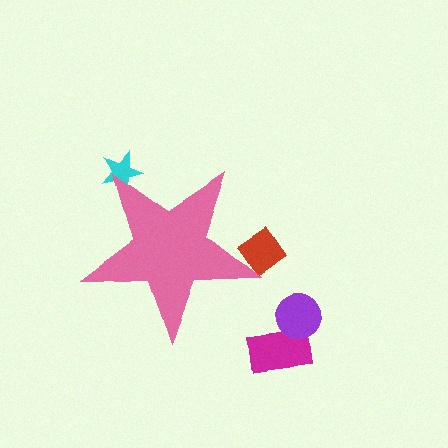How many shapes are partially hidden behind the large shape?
2 shapes are partially hidden.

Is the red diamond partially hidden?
Yes, the red diamond is partially hidden behind the pink star.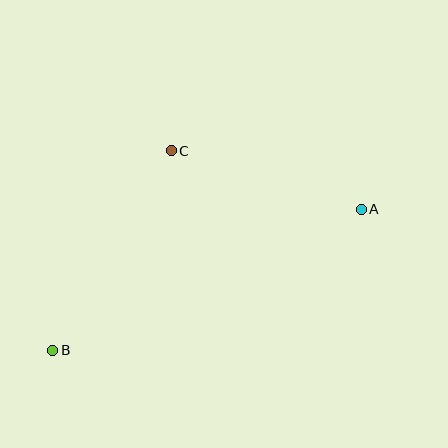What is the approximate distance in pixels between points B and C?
The distance between B and C is approximately 232 pixels.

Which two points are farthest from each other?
Points A and B are farthest from each other.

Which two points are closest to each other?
Points A and C are closest to each other.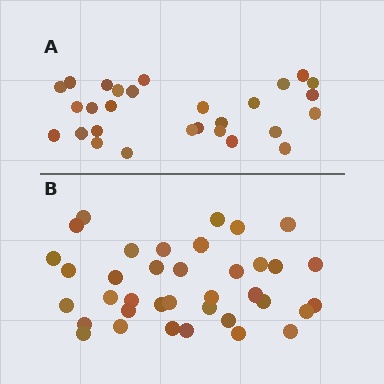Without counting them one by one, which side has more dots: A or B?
Region B (the bottom region) has more dots.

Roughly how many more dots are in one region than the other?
Region B has roughly 8 or so more dots than region A.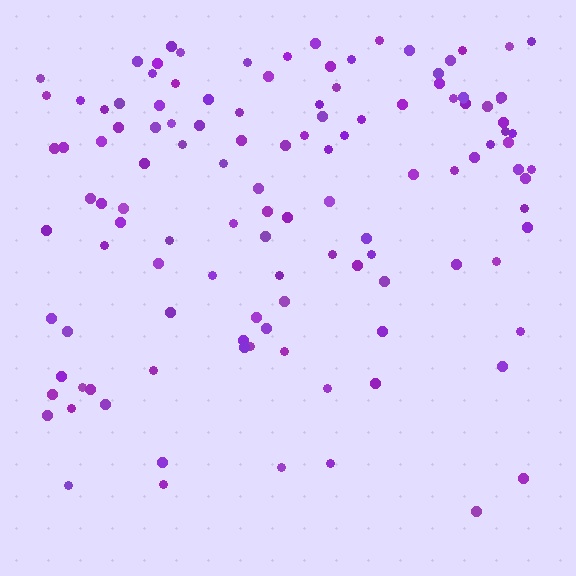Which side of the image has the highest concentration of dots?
The top.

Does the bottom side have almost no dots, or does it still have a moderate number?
Still a moderate number, just noticeably fewer than the top.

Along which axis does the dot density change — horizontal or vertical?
Vertical.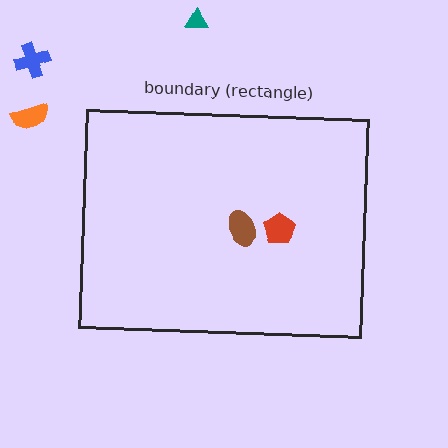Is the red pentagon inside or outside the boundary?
Inside.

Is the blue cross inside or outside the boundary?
Outside.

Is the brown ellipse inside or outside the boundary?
Inside.